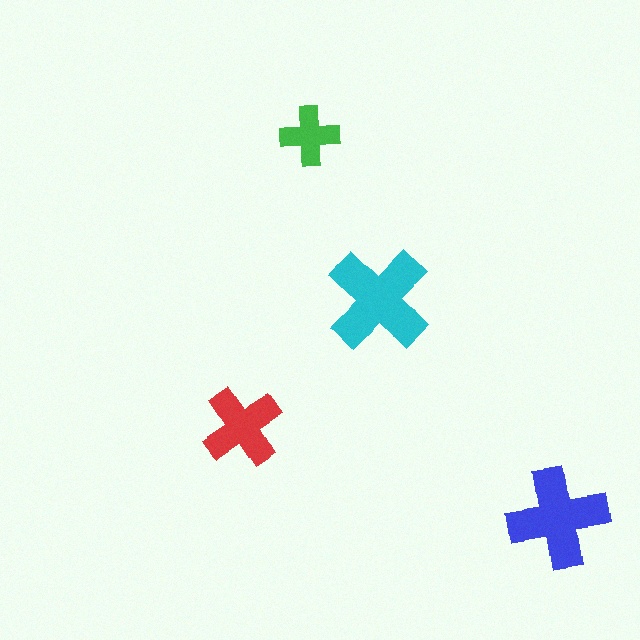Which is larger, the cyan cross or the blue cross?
The cyan one.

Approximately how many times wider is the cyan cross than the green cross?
About 2 times wider.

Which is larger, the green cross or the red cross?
The red one.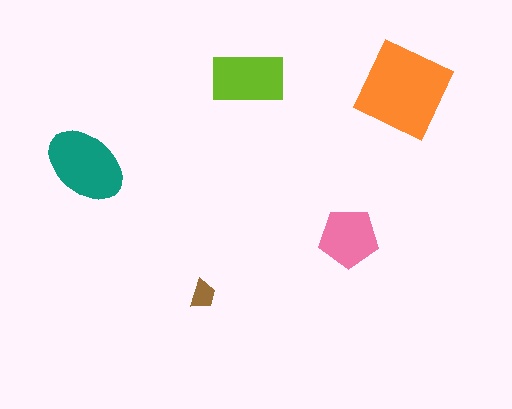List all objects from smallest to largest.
The brown trapezoid, the pink pentagon, the lime rectangle, the teal ellipse, the orange square.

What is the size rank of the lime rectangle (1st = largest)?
3rd.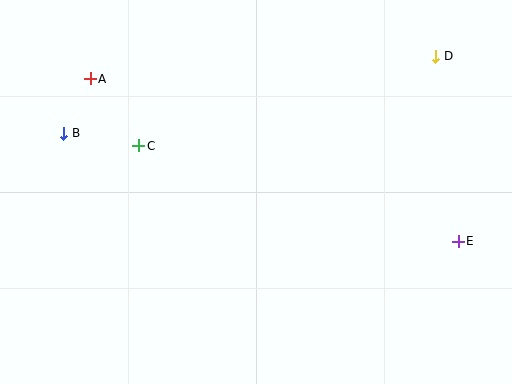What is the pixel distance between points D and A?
The distance between D and A is 346 pixels.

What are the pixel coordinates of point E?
Point E is at (458, 241).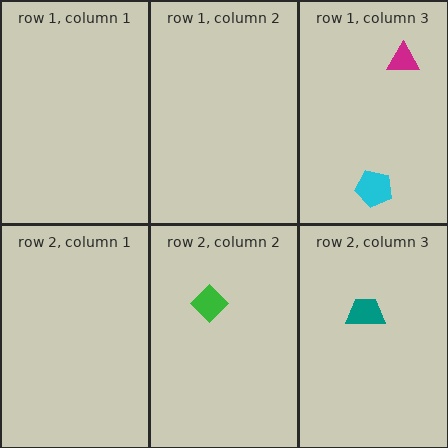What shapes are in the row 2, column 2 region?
The green diamond.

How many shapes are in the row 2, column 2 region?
1.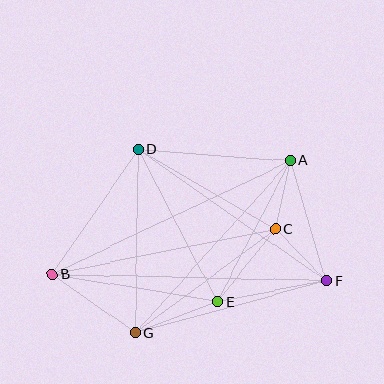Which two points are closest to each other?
Points A and C are closest to each other.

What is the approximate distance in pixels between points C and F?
The distance between C and F is approximately 73 pixels.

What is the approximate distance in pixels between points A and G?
The distance between A and G is approximately 232 pixels.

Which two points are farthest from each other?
Points B and F are farthest from each other.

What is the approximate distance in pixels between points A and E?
The distance between A and E is approximately 158 pixels.